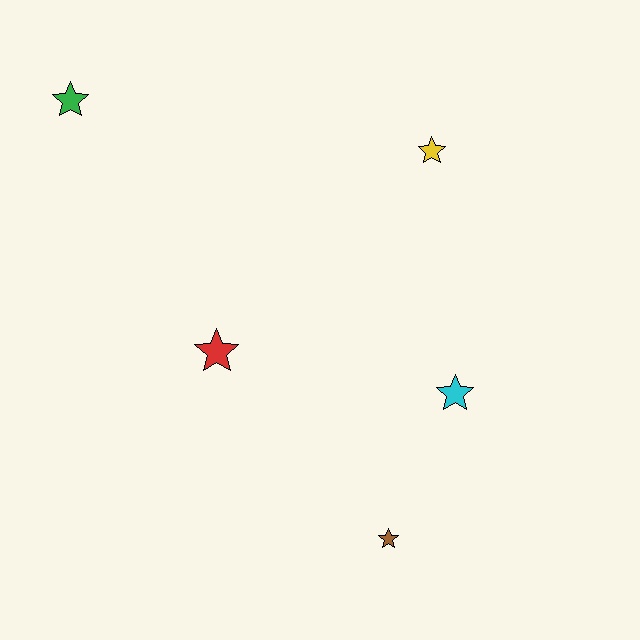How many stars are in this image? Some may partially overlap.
There are 5 stars.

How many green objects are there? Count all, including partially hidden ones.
There is 1 green object.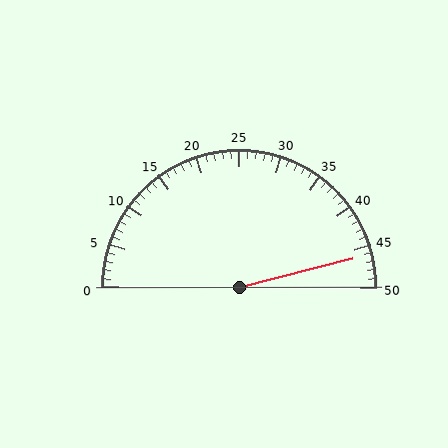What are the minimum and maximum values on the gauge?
The gauge ranges from 0 to 50.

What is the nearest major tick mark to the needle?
The nearest major tick mark is 45.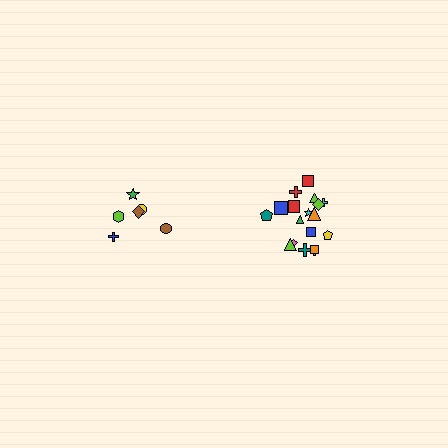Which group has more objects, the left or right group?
The right group.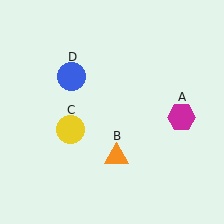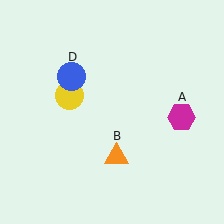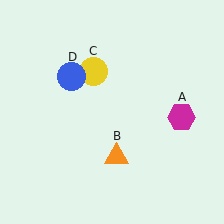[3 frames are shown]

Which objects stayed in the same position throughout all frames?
Magenta hexagon (object A) and orange triangle (object B) and blue circle (object D) remained stationary.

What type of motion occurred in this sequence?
The yellow circle (object C) rotated clockwise around the center of the scene.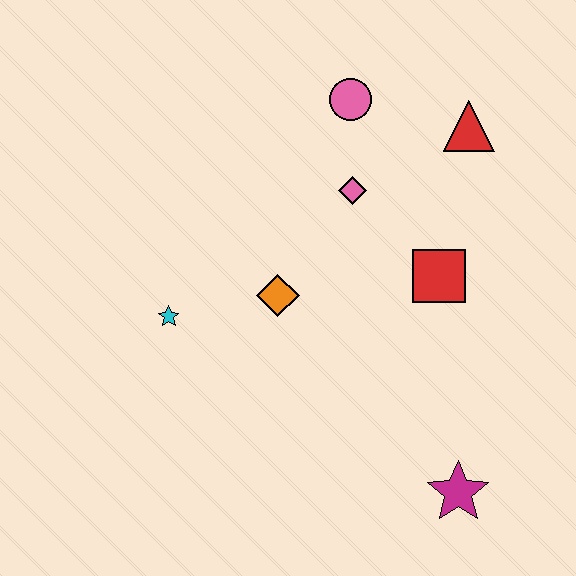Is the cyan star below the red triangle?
Yes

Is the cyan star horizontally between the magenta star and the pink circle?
No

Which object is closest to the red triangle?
The pink circle is closest to the red triangle.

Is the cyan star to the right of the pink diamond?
No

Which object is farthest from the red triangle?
The magenta star is farthest from the red triangle.